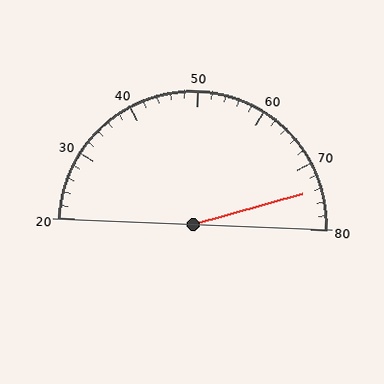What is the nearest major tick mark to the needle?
The nearest major tick mark is 70.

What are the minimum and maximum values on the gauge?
The gauge ranges from 20 to 80.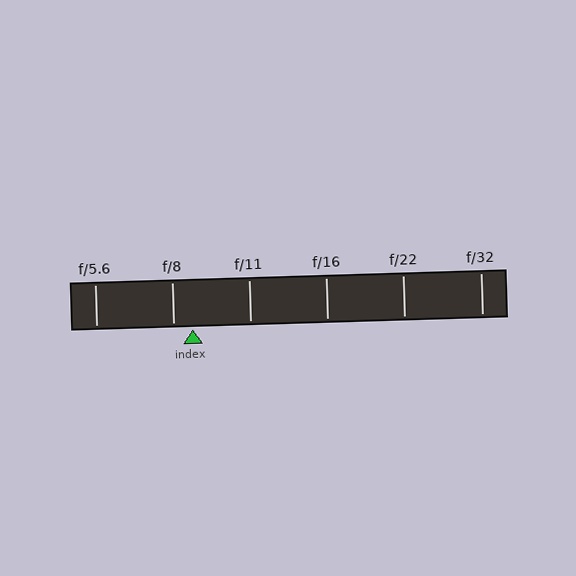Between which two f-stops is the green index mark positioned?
The index mark is between f/8 and f/11.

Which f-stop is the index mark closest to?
The index mark is closest to f/8.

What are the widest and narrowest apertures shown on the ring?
The widest aperture shown is f/5.6 and the narrowest is f/32.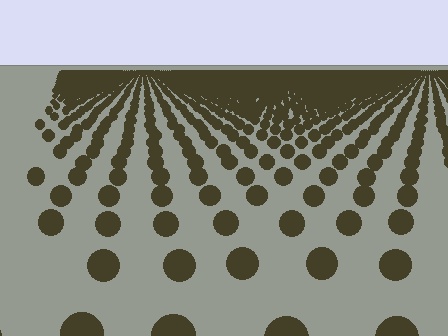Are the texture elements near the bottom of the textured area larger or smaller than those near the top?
Larger. Near the bottom, elements are closer to the viewer and appear at a bigger on-screen size.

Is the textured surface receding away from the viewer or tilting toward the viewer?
The surface is receding away from the viewer. Texture elements get smaller and denser toward the top.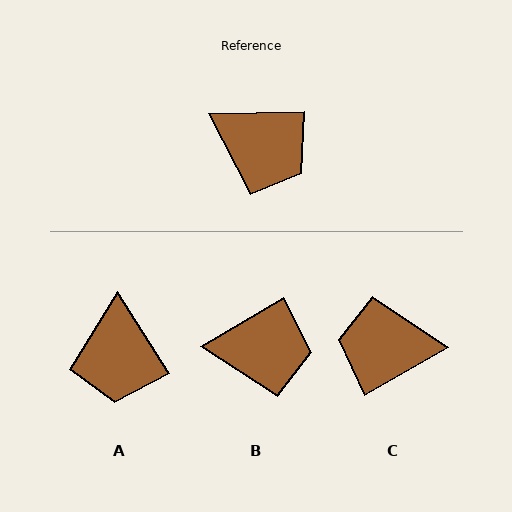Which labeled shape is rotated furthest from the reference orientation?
C, about 151 degrees away.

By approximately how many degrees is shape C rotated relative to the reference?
Approximately 151 degrees clockwise.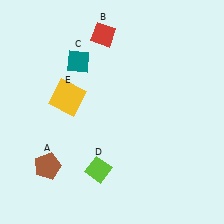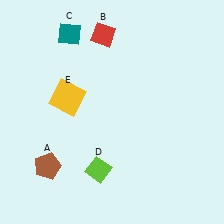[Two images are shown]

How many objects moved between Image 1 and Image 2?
1 object moved between the two images.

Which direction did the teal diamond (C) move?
The teal diamond (C) moved up.